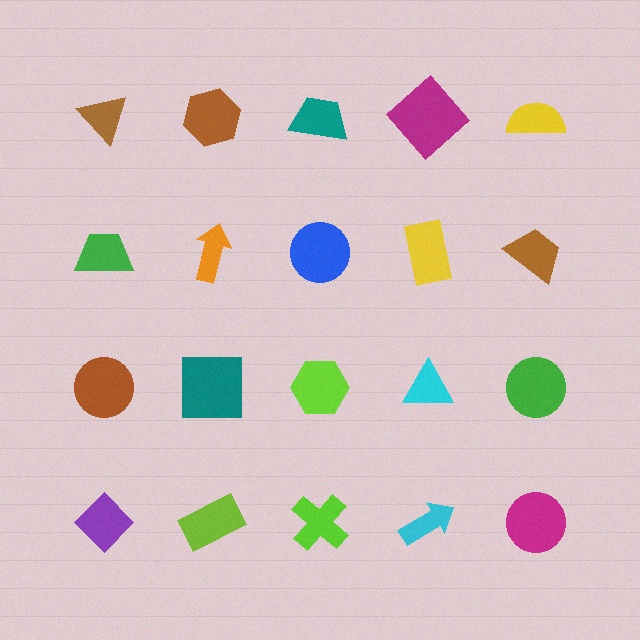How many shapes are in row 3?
5 shapes.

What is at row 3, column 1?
A brown circle.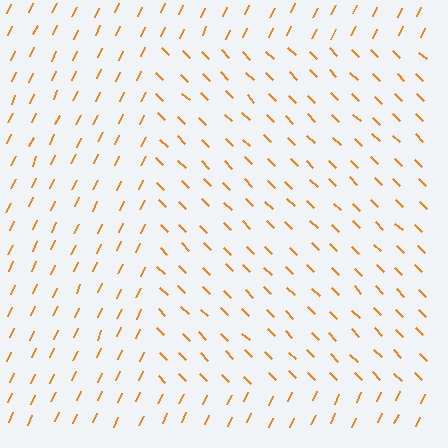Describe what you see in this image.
The image is filled with small orange line segments. A rectangle region in the image has lines oriented differently from the surrounding lines, creating a visible texture boundary.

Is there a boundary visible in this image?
Yes, there is a texture boundary formed by a change in line orientation.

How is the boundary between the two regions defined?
The boundary is defined purely by a change in line orientation (approximately 70 degrees difference). All lines are the same color and thickness.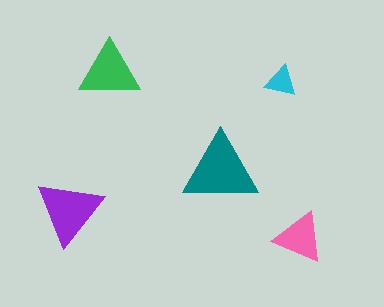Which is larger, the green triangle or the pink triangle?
The green one.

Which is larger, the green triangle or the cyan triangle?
The green one.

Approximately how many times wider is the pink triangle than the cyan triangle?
About 1.5 times wider.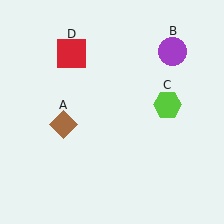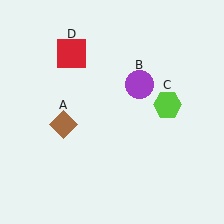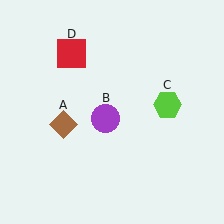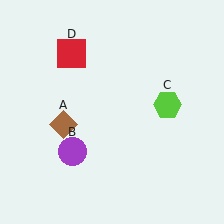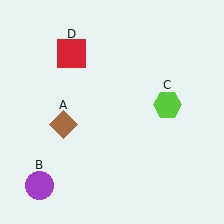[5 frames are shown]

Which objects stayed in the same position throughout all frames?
Brown diamond (object A) and lime hexagon (object C) and red square (object D) remained stationary.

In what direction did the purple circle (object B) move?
The purple circle (object B) moved down and to the left.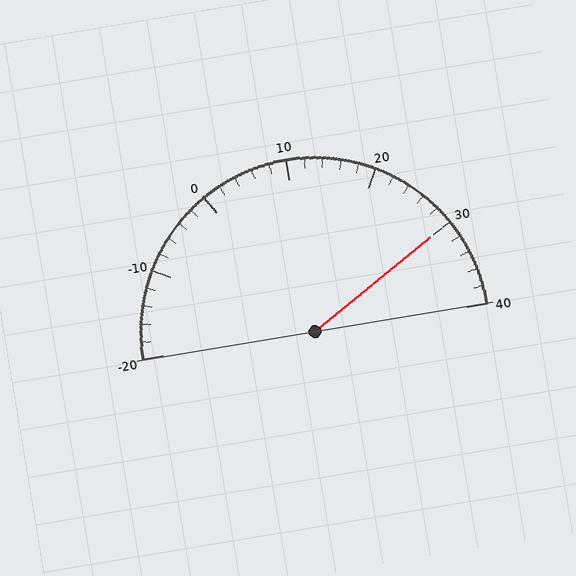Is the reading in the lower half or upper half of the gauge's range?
The reading is in the upper half of the range (-20 to 40).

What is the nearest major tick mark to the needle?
The nearest major tick mark is 30.